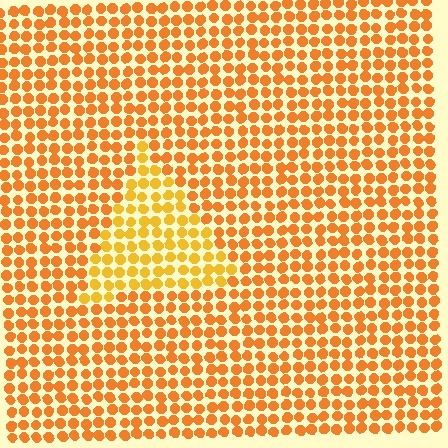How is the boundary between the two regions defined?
The boundary is defined purely by a slight shift in hue (about 19 degrees). Spacing, size, and orientation are identical on both sides.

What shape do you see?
I see a triangle.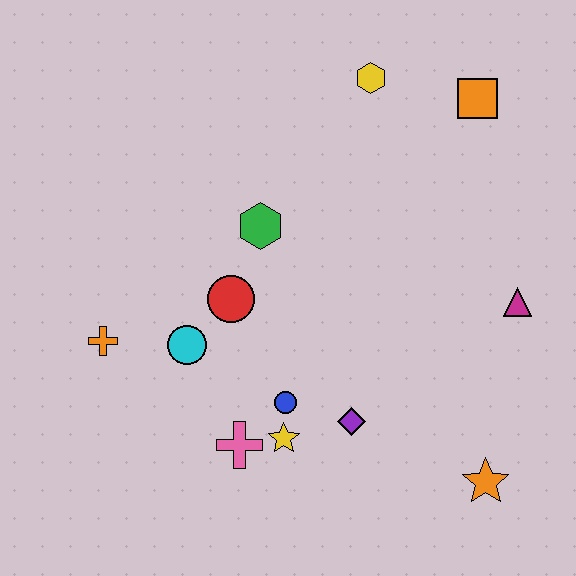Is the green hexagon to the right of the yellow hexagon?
No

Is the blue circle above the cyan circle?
No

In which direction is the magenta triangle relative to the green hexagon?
The magenta triangle is to the right of the green hexagon.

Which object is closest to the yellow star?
The blue circle is closest to the yellow star.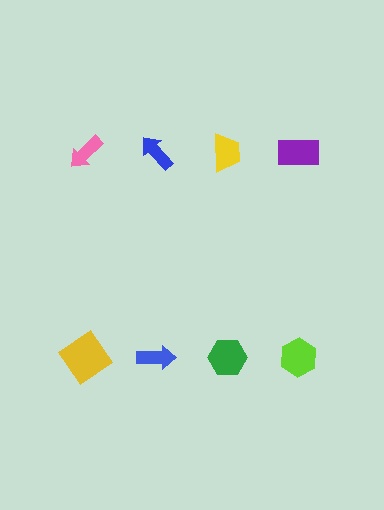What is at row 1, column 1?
A pink arrow.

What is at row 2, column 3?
A green hexagon.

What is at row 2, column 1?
A yellow diamond.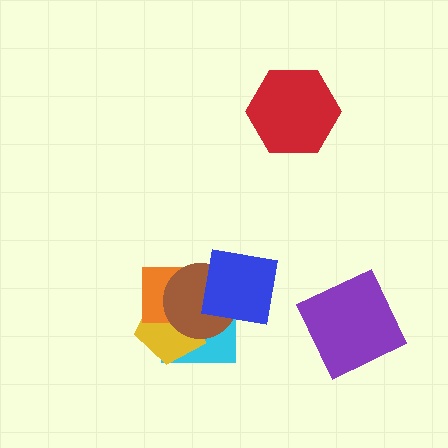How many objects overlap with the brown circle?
4 objects overlap with the brown circle.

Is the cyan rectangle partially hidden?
Yes, it is partially covered by another shape.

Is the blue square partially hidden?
No, no other shape covers it.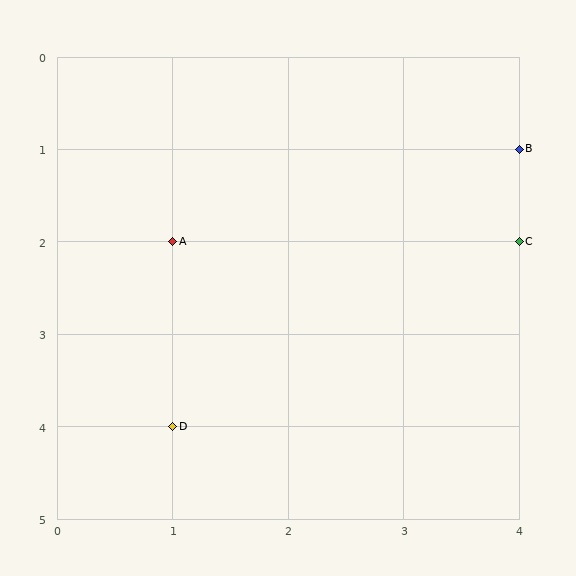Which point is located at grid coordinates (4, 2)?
Point C is at (4, 2).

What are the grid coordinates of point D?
Point D is at grid coordinates (1, 4).